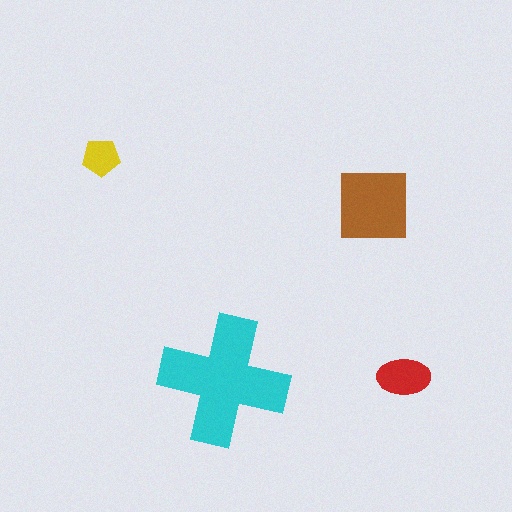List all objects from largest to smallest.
The cyan cross, the brown square, the red ellipse, the yellow pentagon.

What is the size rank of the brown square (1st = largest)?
2nd.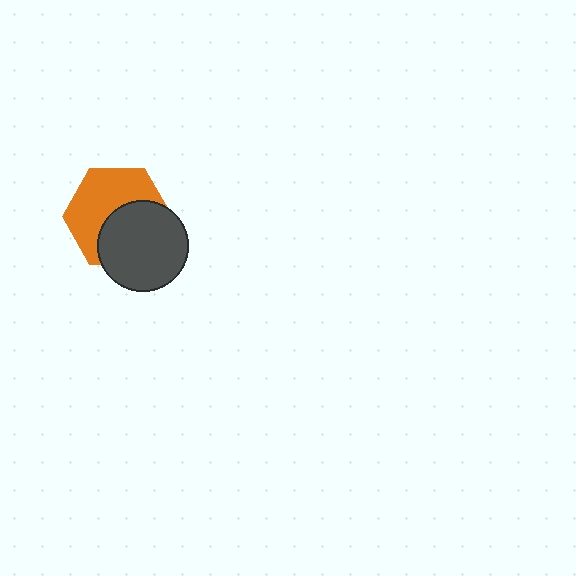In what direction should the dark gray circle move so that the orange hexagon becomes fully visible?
The dark gray circle should move toward the lower-right. That is the shortest direction to clear the overlap and leave the orange hexagon fully visible.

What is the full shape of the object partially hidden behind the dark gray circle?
The partially hidden object is an orange hexagon.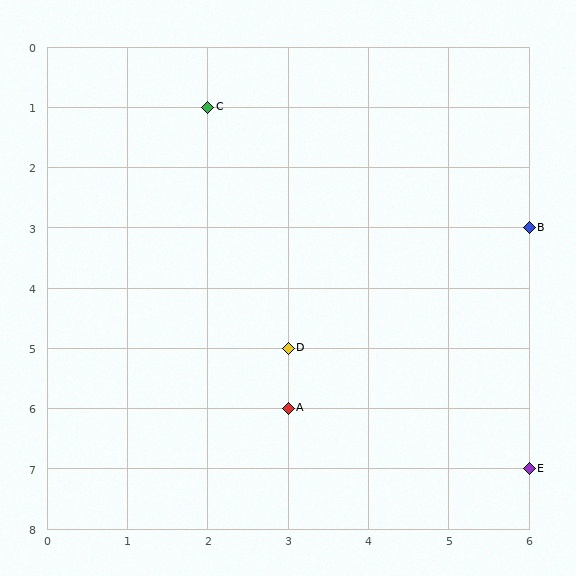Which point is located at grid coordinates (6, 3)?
Point B is at (6, 3).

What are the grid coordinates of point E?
Point E is at grid coordinates (6, 7).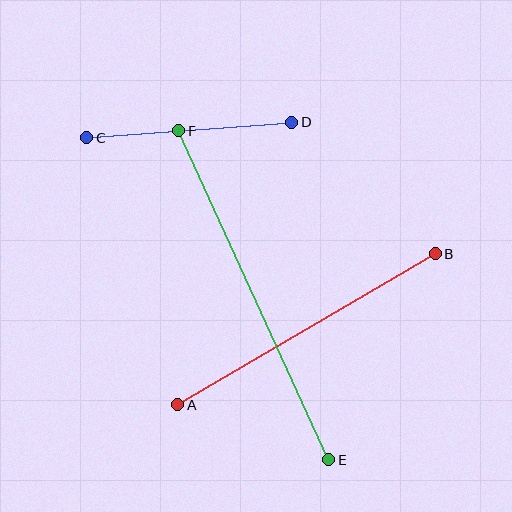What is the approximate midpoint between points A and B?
The midpoint is at approximately (306, 329) pixels.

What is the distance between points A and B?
The distance is approximately 299 pixels.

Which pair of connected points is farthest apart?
Points E and F are farthest apart.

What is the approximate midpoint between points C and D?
The midpoint is at approximately (189, 130) pixels.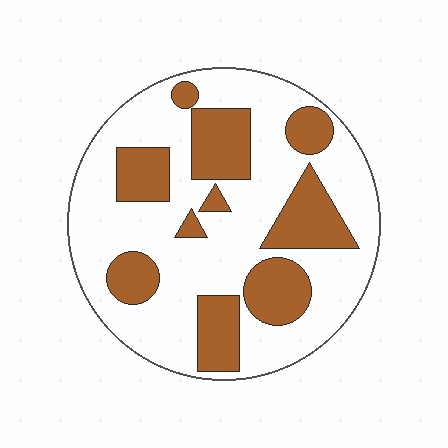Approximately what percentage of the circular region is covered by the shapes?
Approximately 30%.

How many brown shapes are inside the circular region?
10.